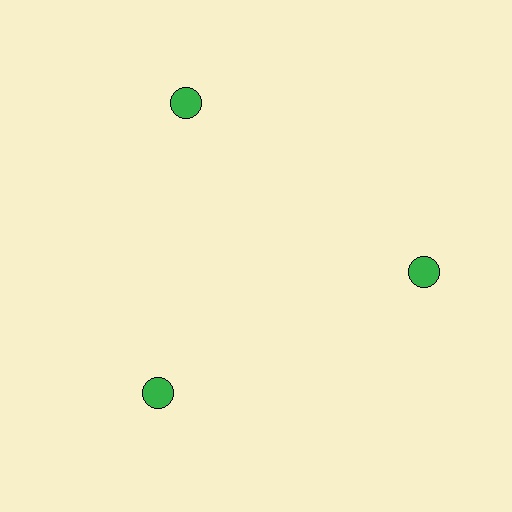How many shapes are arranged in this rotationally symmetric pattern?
There are 3 shapes, arranged in 3 groups of 1.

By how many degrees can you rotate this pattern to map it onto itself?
The pattern maps onto itself every 120 degrees of rotation.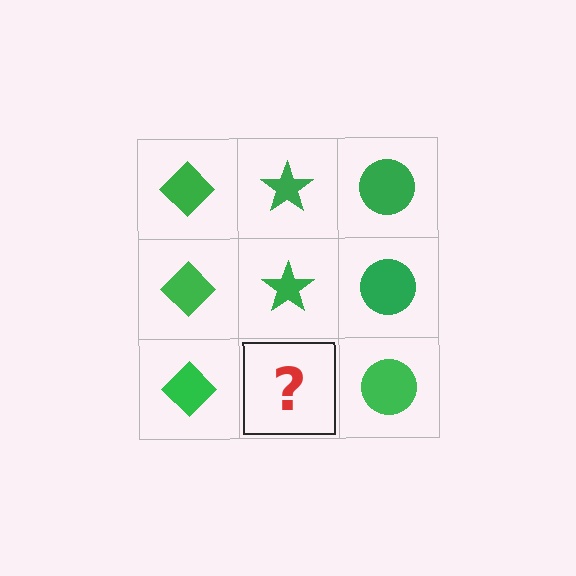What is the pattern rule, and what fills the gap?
The rule is that each column has a consistent shape. The gap should be filled with a green star.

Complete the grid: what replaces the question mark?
The question mark should be replaced with a green star.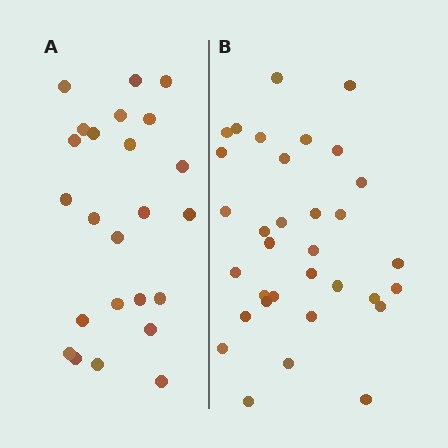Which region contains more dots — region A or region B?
Region B (the right region) has more dots.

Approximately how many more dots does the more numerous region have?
Region B has roughly 8 or so more dots than region A.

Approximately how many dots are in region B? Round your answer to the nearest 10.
About 30 dots. (The exact count is 33, which rounds to 30.)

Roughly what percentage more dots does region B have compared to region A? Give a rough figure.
About 40% more.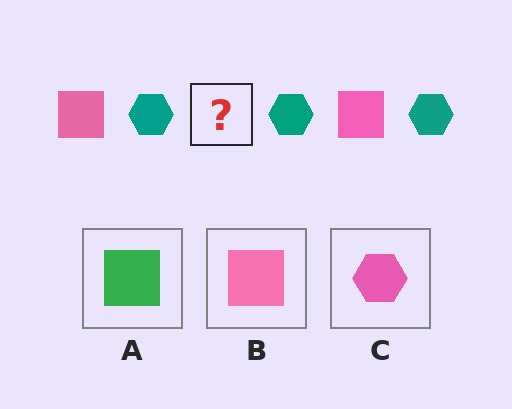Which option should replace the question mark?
Option B.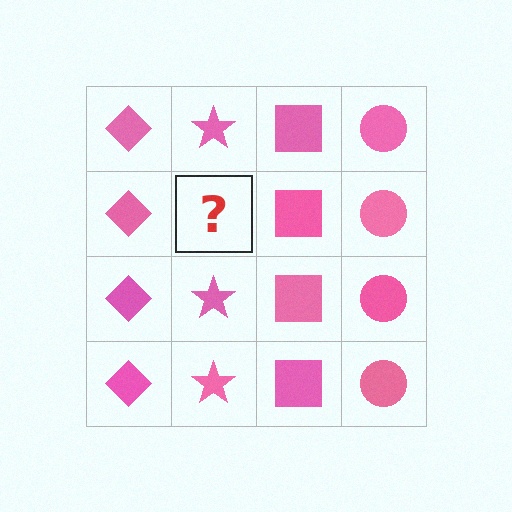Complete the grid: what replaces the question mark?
The question mark should be replaced with a pink star.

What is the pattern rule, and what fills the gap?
The rule is that each column has a consistent shape. The gap should be filled with a pink star.